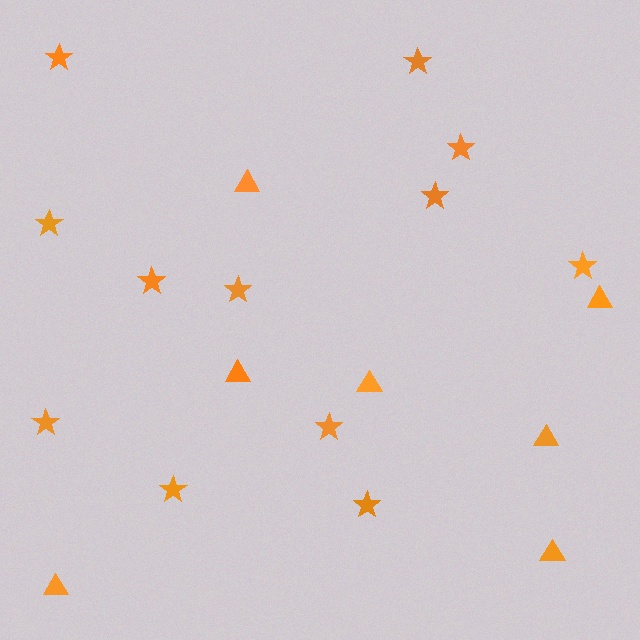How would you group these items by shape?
There are 2 groups: one group of stars (12) and one group of triangles (7).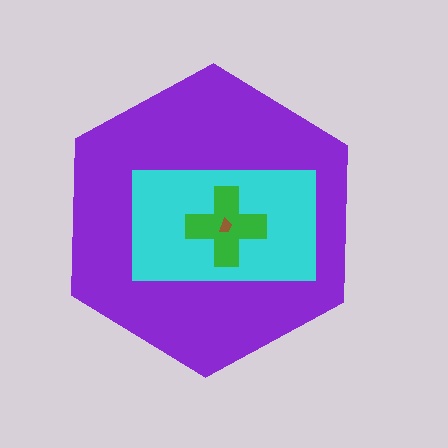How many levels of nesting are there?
4.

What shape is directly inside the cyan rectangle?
The green cross.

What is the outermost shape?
The purple hexagon.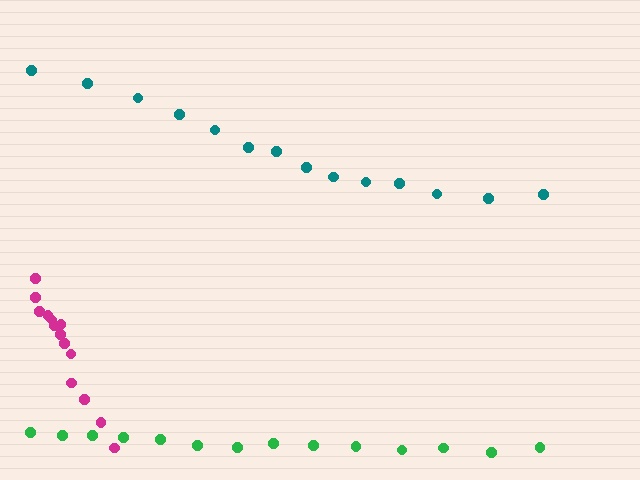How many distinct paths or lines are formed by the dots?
There are 3 distinct paths.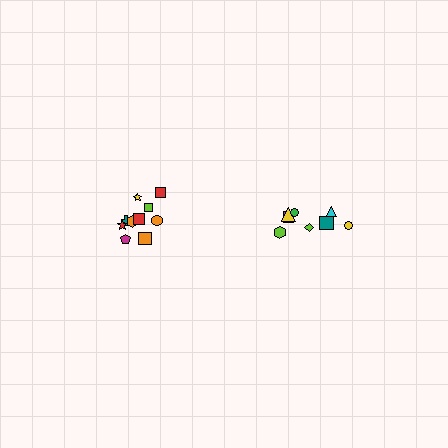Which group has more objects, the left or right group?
The left group.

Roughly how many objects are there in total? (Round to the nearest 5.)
Roughly 20 objects in total.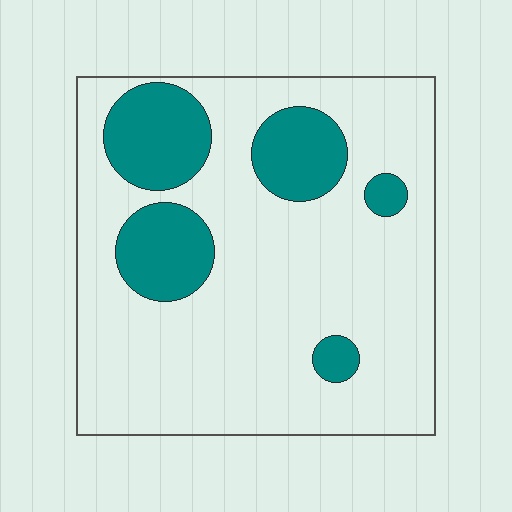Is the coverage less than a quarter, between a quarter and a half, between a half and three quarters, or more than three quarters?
Less than a quarter.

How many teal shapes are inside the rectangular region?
5.